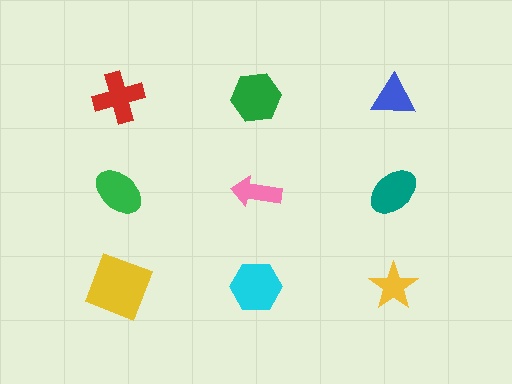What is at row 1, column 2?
A green hexagon.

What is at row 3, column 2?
A cyan hexagon.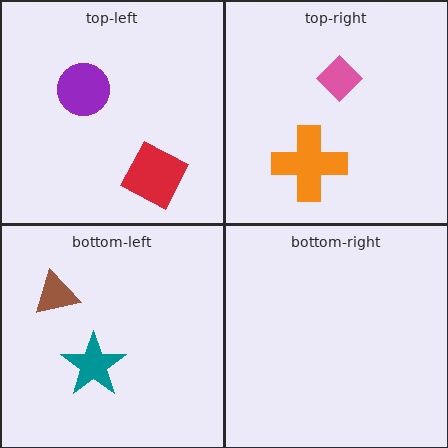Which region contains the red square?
The top-left region.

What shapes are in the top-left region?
The purple circle, the red square.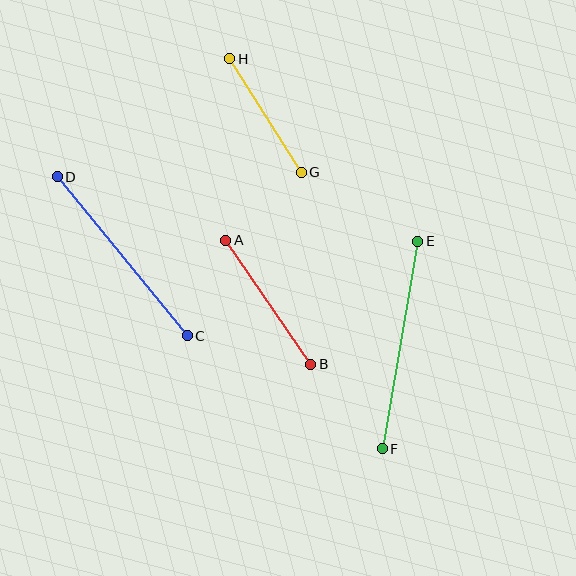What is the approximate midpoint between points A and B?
The midpoint is at approximately (268, 302) pixels.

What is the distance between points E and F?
The distance is approximately 211 pixels.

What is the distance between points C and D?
The distance is approximately 205 pixels.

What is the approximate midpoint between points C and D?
The midpoint is at approximately (122, 256) pixels.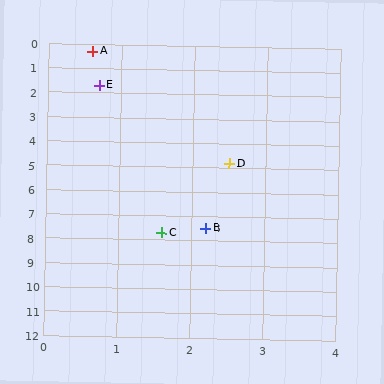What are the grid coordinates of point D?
Point D is at approximately (2.5, 4.8).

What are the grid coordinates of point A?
Point A is at approximately (0.6, 0.3).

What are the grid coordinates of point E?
Point E is at approximately (0.7, 1.7).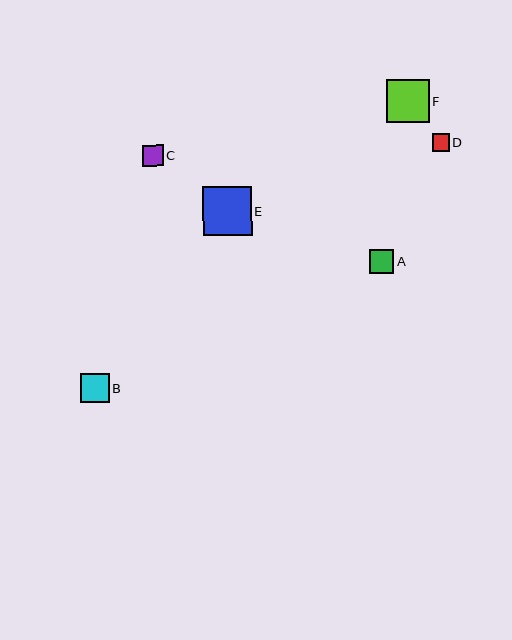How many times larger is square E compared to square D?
Square E is approximately 2.8 times the size of square D.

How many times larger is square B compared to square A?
Square B is approximately 1.2 times the size of square A.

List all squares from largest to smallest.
From largest to smallest: E, F, B, A, C, D.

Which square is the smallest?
Square D is the smallest with a size of approximately 17 pixels.